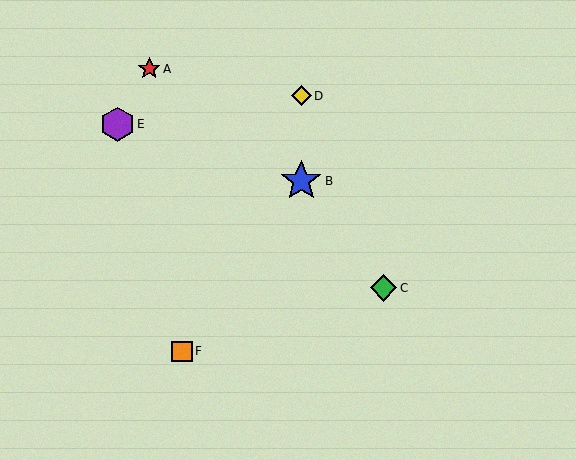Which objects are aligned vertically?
Objects B, D are aligned vertically.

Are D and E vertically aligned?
No, D is at x≈301 and E is at x≈117.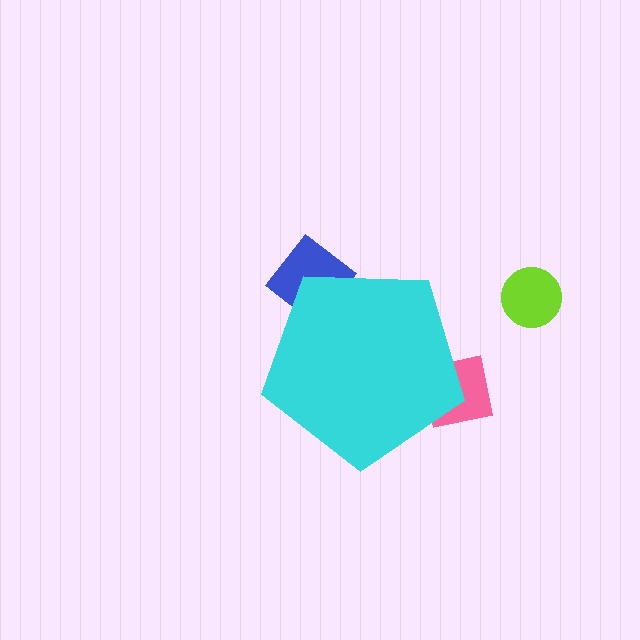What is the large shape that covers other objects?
A cyan pentagon.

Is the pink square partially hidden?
Yes, the pink square is partially hidden behind the cyan pentagon.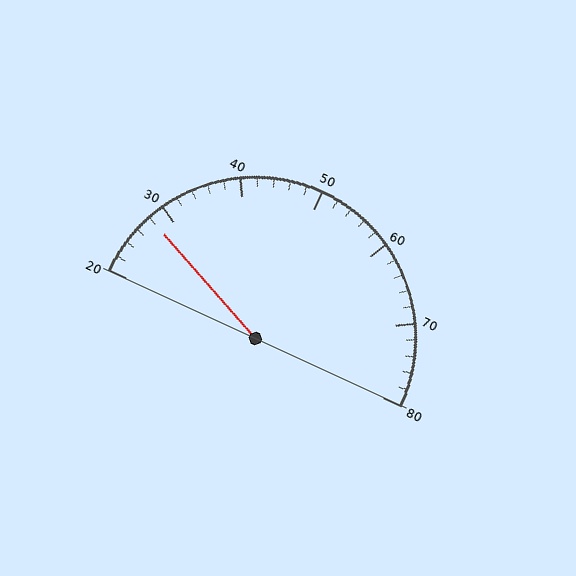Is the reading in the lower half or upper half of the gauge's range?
The reading is in the lower half of the range (20 to 80).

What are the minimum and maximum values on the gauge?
The gauge ranges from 20 to 80.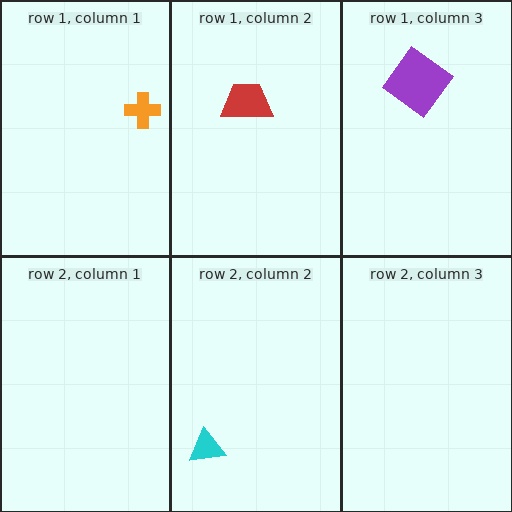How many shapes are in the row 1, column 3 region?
1.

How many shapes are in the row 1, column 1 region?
1.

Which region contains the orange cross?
The row 1, column 1 region.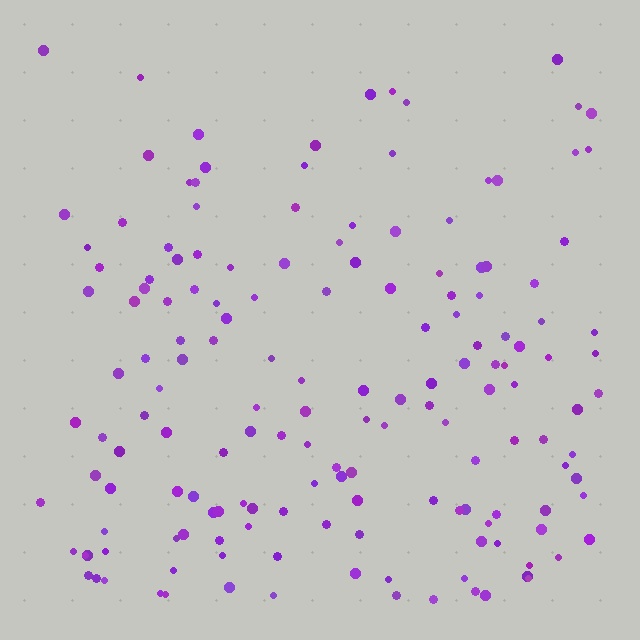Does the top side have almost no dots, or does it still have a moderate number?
Still a moderate number, just noticeably fewer than the bottom.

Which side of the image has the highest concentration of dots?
The bottom.